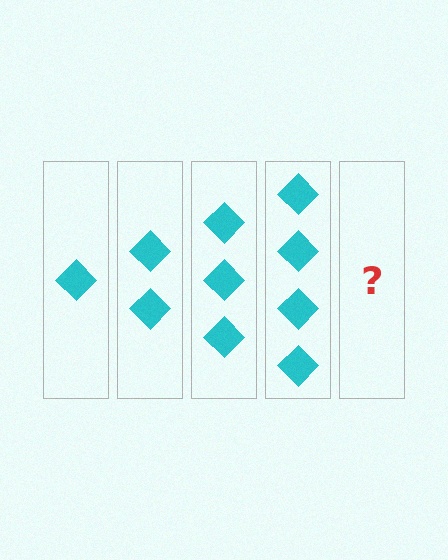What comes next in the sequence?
The next element should be 5 diamonds.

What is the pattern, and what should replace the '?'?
The pattern is that each step adds one more diamond. The '?' should be 5 diamonds.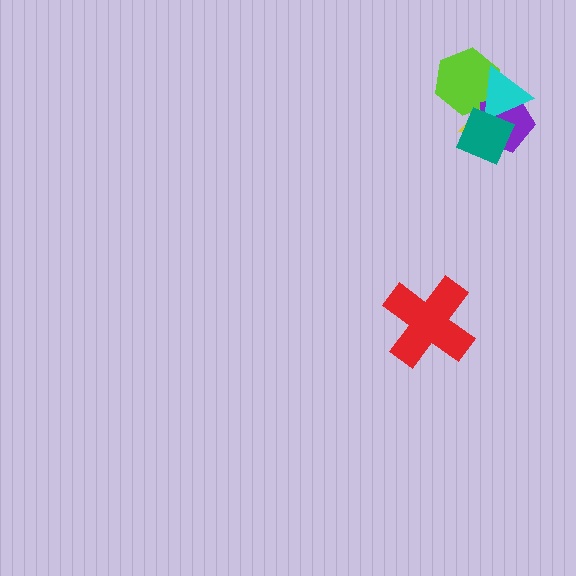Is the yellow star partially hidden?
Yes, it is partially covered by another shape.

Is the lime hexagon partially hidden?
Yes, it is partially covered by another shape.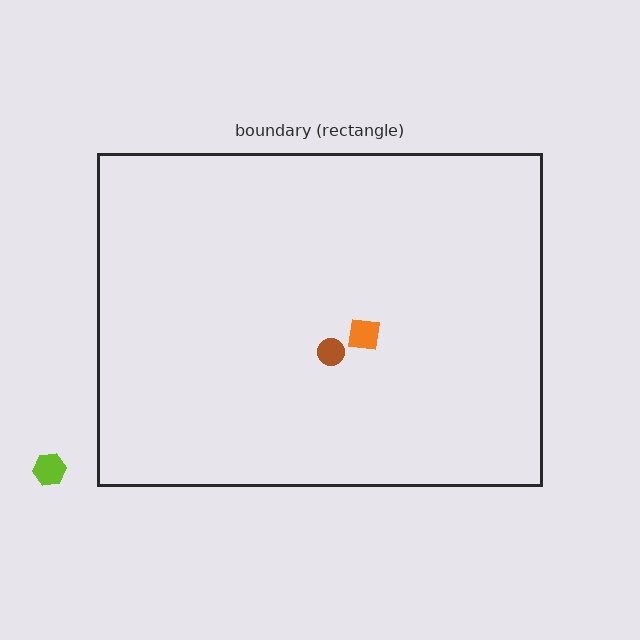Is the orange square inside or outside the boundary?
Inside.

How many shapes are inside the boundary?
2 inside, 1 outside.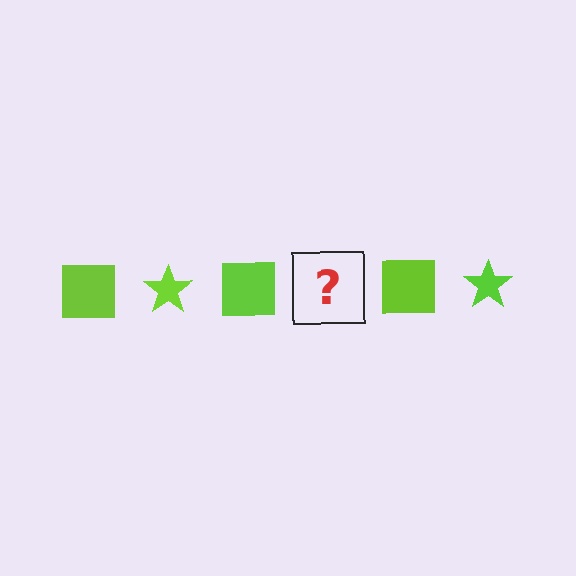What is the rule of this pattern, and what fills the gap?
The rule is that the pattern cycles through square, star shapes in lime. The gap should be filled with a lime star.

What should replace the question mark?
The question mark should be replaced with a lime star.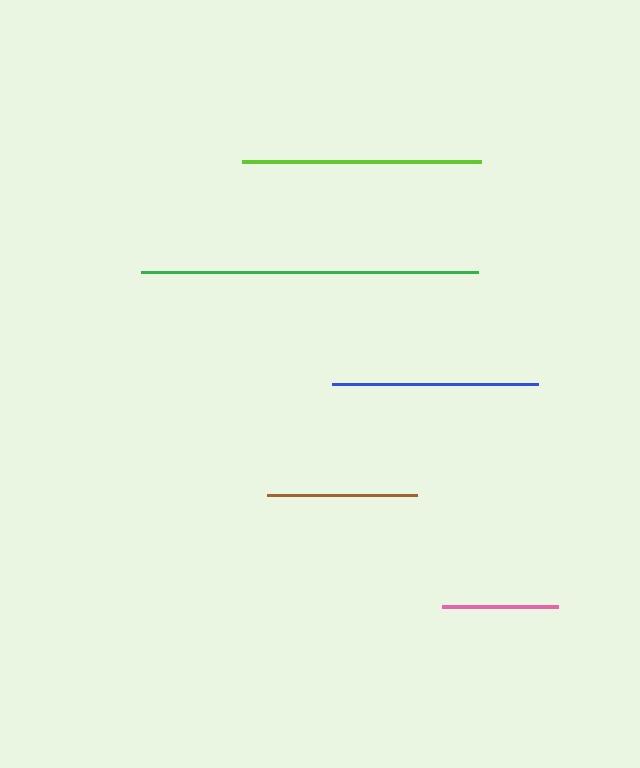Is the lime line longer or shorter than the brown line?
The lime line is longer than the brown line.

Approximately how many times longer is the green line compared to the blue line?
The green line is approximately 1.6 times the length of the blue line.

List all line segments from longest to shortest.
From longest to shortest: green, lime, blue, brown, pink.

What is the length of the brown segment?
The brown segment is approximately 150 pixels long.